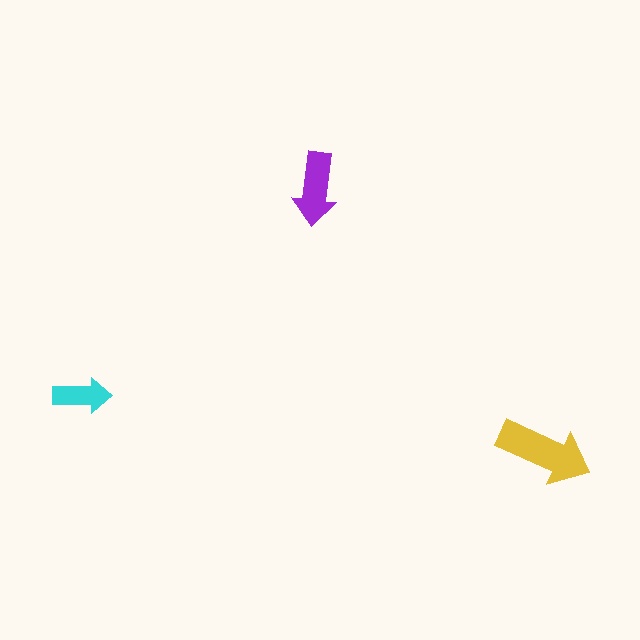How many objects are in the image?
There are 3 objects in the image.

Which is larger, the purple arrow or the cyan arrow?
The purple one.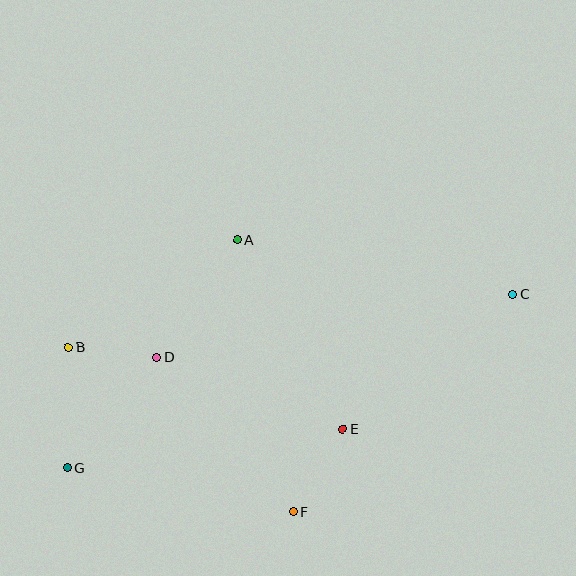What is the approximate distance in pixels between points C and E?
The distance between C and E is approximately 217 pixels.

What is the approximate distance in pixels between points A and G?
The distance between A and G is approximately 284 pixels.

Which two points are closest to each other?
Points B and D are closest to each other.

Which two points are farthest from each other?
Points C and G are farthest from each other.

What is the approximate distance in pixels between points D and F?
The distance between D and F is approximately 206 pixels.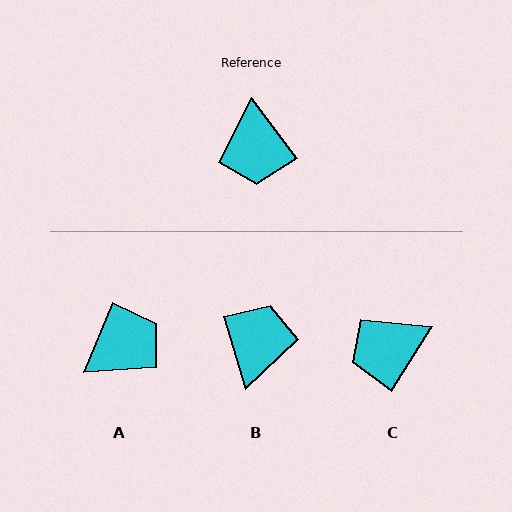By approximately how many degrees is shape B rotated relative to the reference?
Approximately 160 degrees counter-clockwise.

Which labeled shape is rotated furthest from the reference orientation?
B, about 160 degrees away.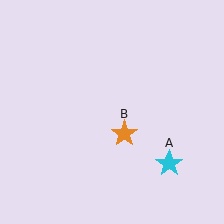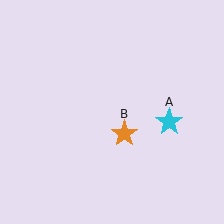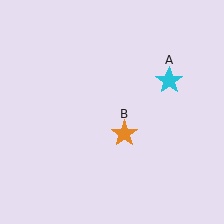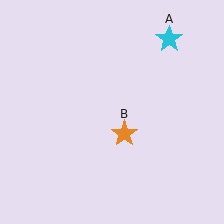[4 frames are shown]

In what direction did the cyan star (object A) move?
The cyan star (object A) moved up.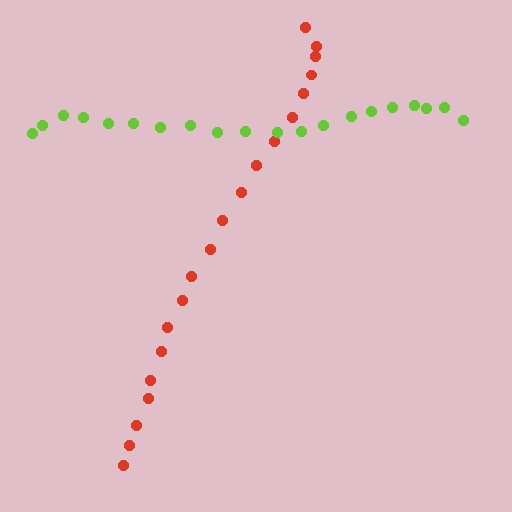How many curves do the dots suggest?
There are 2 distinct paths.